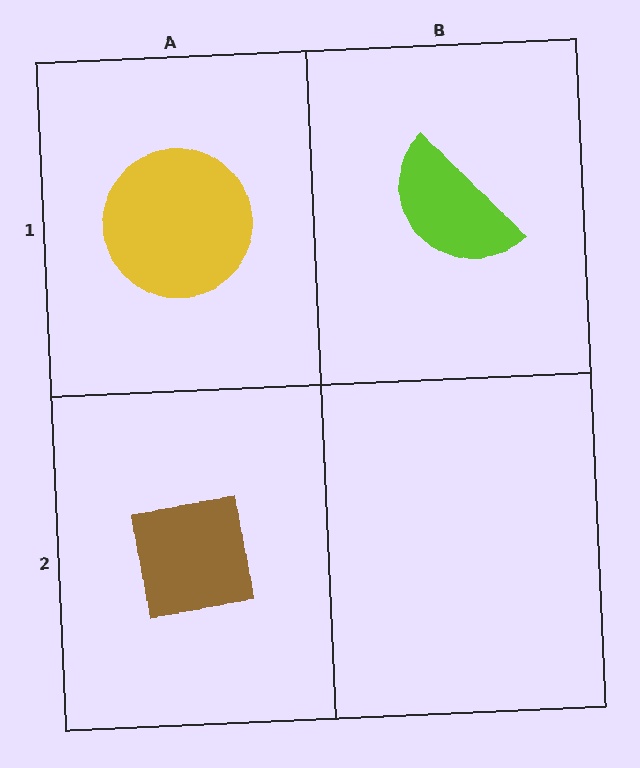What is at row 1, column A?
A yellow circle.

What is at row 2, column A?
A brown square.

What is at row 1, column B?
A lime semicircle.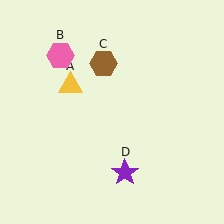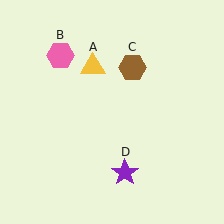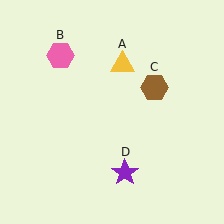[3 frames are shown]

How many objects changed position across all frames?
2 objects changed position: yellow triangle (object A), brown hexagon (object C).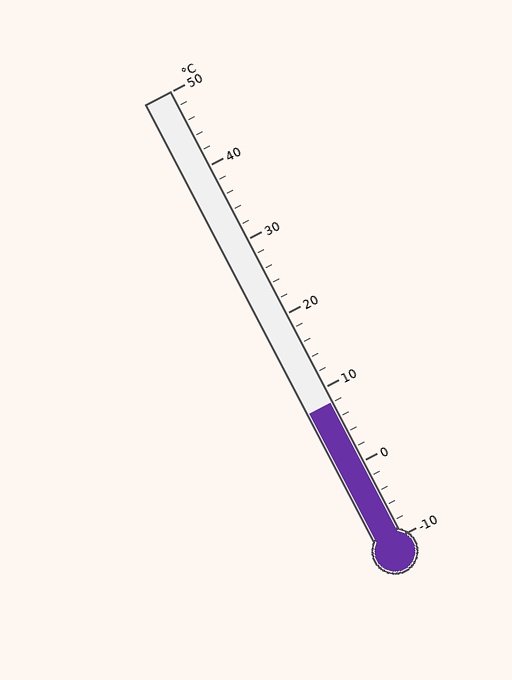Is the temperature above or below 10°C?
The temperature is below 10°C.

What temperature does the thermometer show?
The thermometer shows approximately 8°C.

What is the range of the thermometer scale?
The thermometer scale ranges from -10°C to 50°C.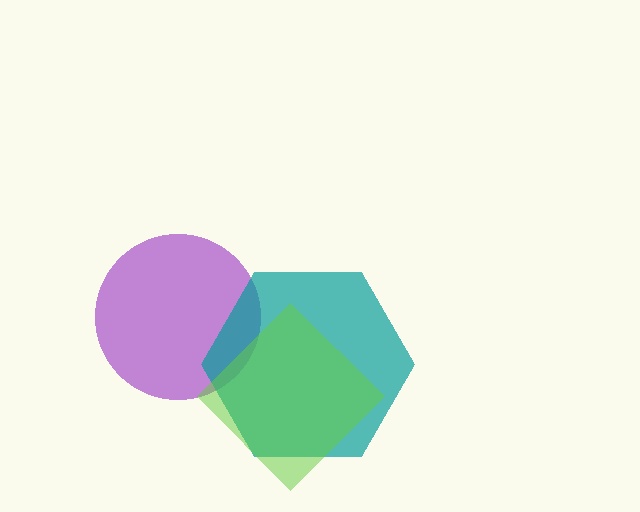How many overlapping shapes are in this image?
There are 3 overlapping shapes in the image.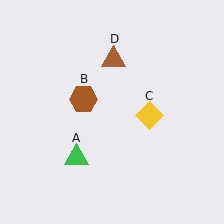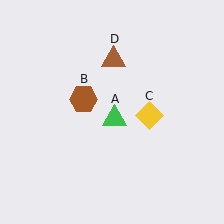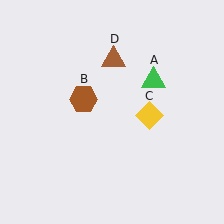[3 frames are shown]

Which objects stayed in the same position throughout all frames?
Brown hexagon (object B) and yellow diamond (object C) and brown triangle (object D) remained stationary.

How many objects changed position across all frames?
1 object changed position: green triangle (object A).